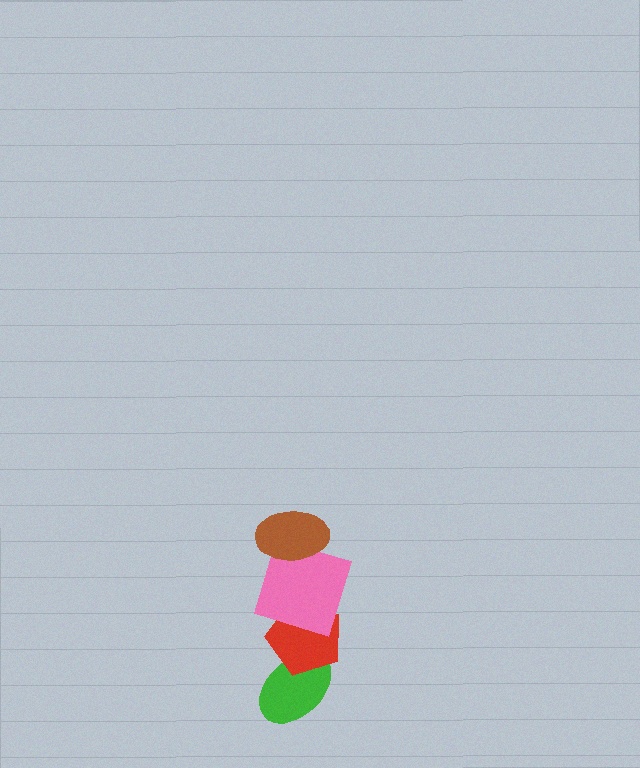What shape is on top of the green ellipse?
The red pentagon is on top of the green ellipse.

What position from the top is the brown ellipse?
The brown ellipse is 1st from the top.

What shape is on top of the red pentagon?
The pink square is on top of the red pentagon.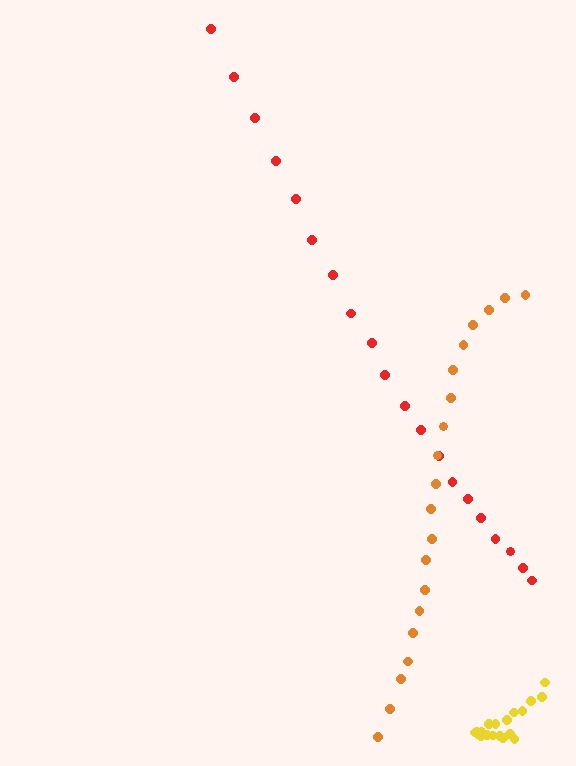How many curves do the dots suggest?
There are 3 distinct paths.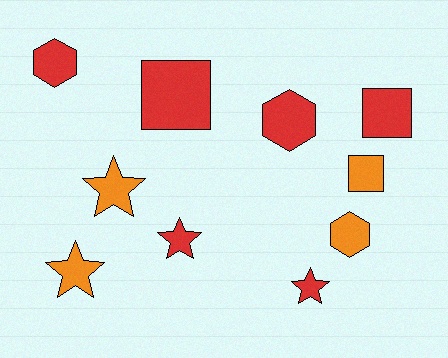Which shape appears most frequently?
Star, with 4 objects.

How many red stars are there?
There are 2 red stars.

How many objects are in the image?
There are 10 objects.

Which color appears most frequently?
Red, with 6 objects.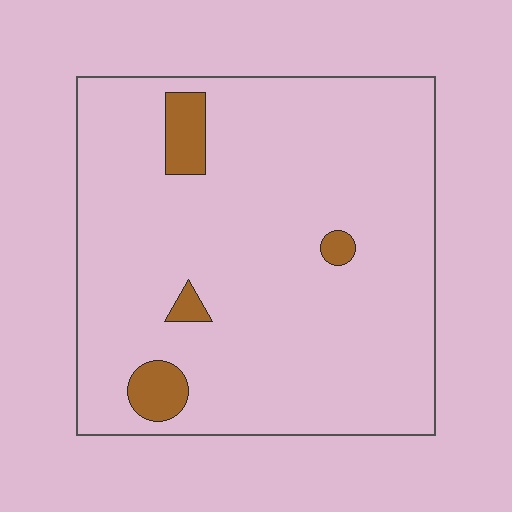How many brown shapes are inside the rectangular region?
4.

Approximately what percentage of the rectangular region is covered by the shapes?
Approximately 5%.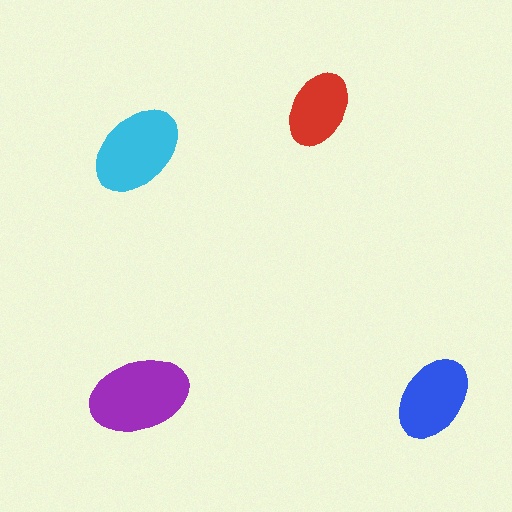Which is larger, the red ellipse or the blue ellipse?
The blue one.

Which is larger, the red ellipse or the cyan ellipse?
The cyan one.